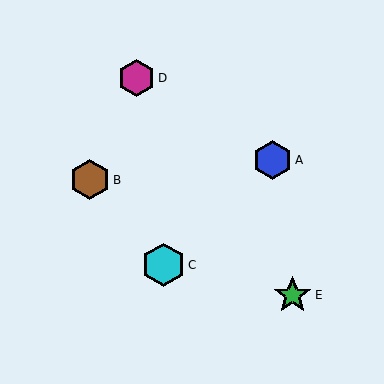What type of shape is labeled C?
Shape C is a cyan hexagon.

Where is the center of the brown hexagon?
The center of the brown hexagon is at (90, 180).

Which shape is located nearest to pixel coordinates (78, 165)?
The brown hexagon (labeled B) at (90, 180) is nearest to that location.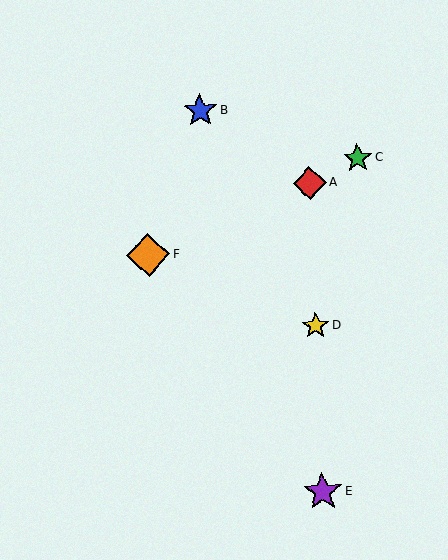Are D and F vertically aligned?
No, D is at x≈316 and F is at x≈148.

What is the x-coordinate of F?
Object F is at x≈148.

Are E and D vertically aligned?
Yes, both are at x≈323.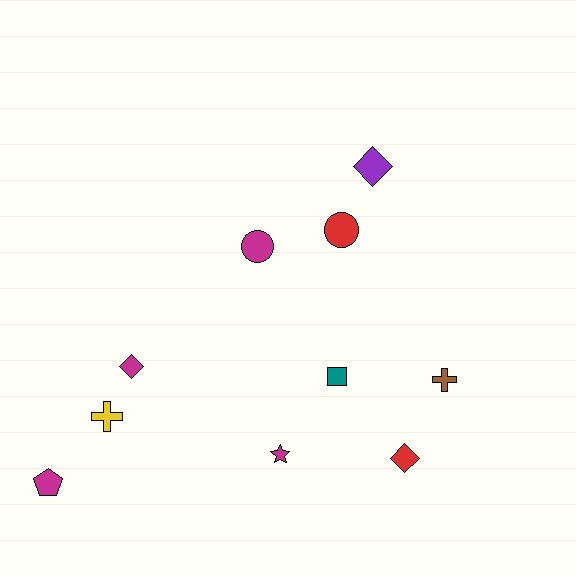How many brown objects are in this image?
There is 1 brown object.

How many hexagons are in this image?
There are no hexagons.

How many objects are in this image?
There are 10 objects.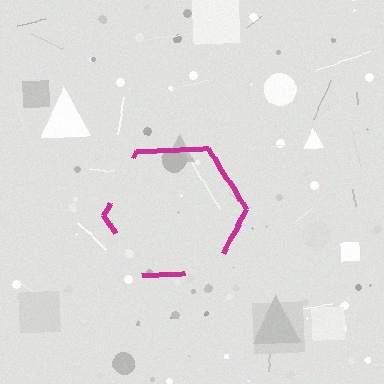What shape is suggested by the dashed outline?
The dashed outline suggests a hexagon.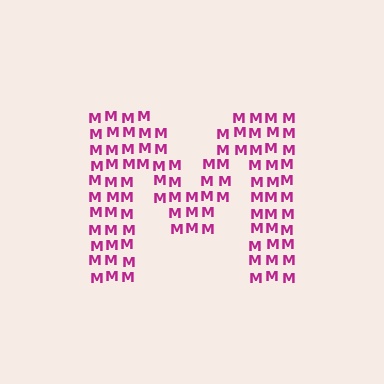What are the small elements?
The small elements are letter M's.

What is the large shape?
The large shape is the letter M.